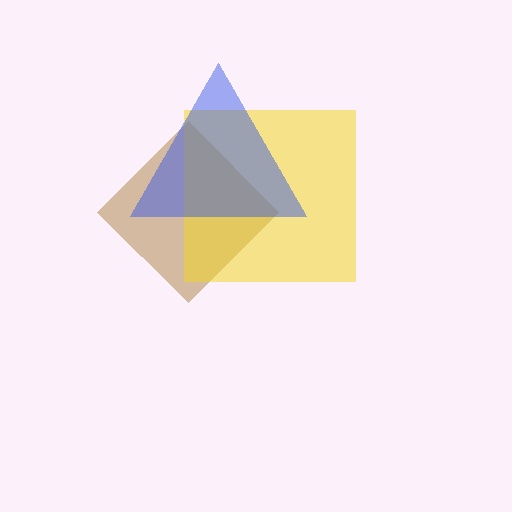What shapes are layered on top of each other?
The layered shapes are: a brown diamond, a yellow square, a blue triangle.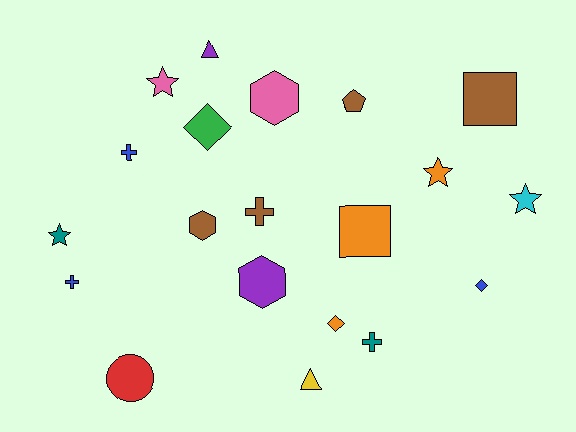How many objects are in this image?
There are 20 objects.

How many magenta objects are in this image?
There are no magenta objects.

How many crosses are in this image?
There are 4 crosses.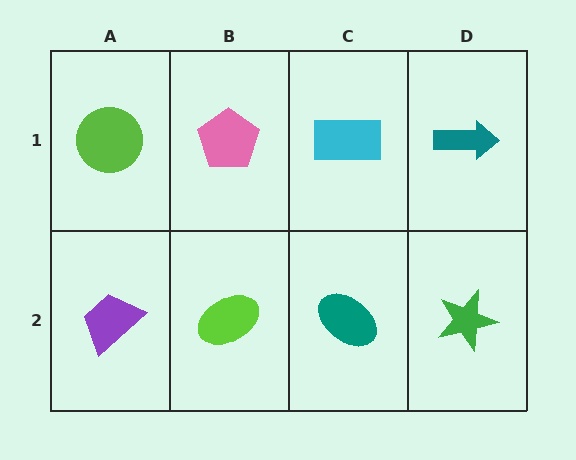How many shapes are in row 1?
4 shapes.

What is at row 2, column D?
A green star.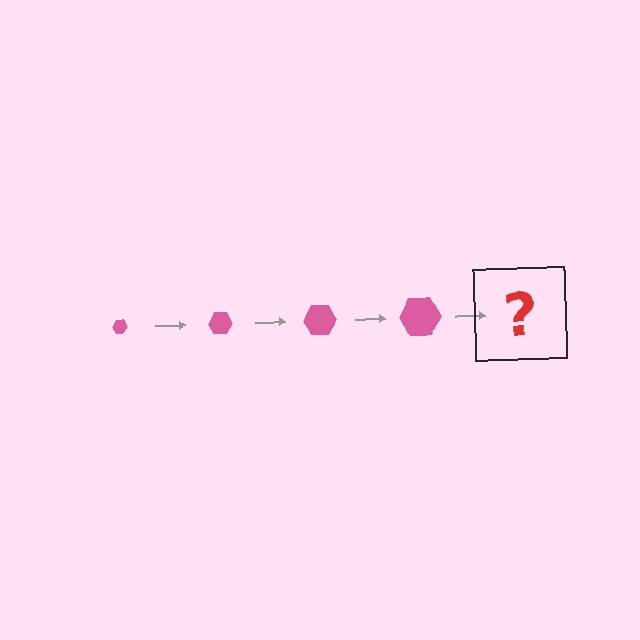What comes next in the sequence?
The next element should be a pink hexagon, larger than the previous one.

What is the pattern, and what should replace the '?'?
The pattern is that the hexagon gets progressively larger each step. The '?' should be a pink hexagon, larger than the previous one.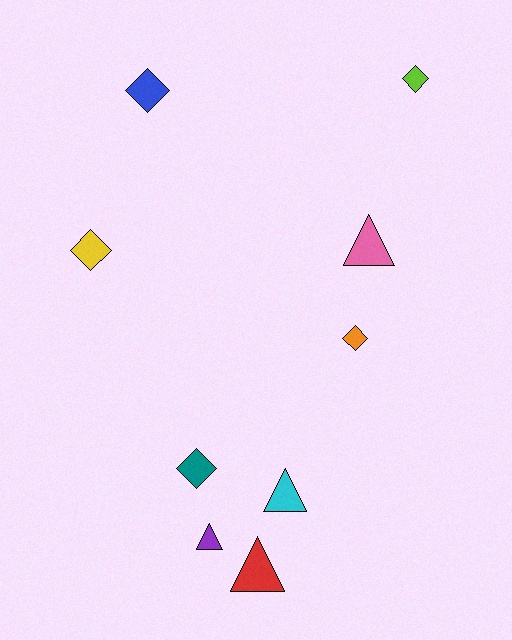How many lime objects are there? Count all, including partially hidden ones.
There is 1 lime object.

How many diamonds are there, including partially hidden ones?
There are 5 diamonds.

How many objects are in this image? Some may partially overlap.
There are 9 objects.